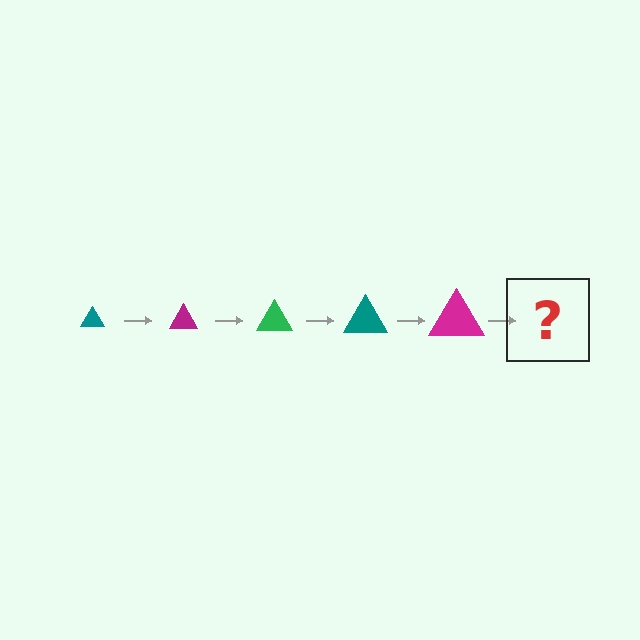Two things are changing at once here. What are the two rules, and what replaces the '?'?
The two rules are that the triangle grows larger each step and the color cycles through teal, magenta, and green. The '?' should be a green triangle, larger than the previous one.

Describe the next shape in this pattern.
It should be a green triangle, larger than the previous one.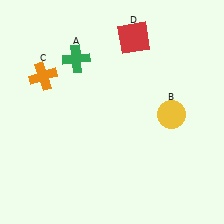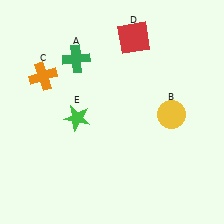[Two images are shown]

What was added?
A green star (E) was added in Image 2.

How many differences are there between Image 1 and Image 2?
There is 1 difference between the two images.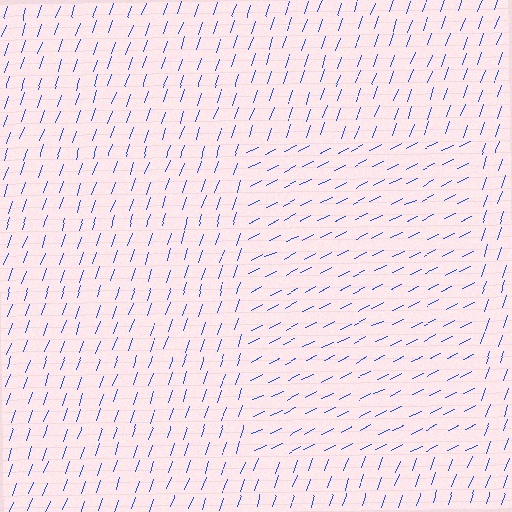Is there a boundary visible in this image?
Yes, there is a texture boundary formed by a change in line orientation.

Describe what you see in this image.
The image is filled with small blue line segments. A rectangle region in the image has lines oriented differently from the surrounding lines, creating a visible texture boundary.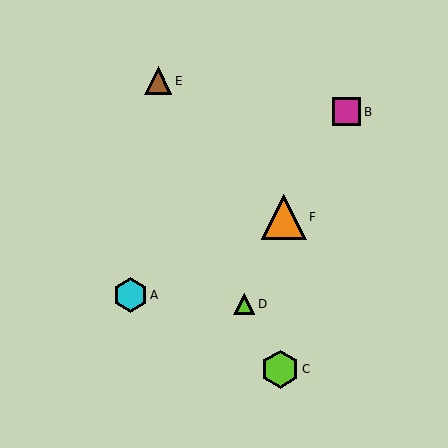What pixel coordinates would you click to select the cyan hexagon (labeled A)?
Click at (130, 295) to select the cyan hexagon A.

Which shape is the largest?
The orange triangle (labeled F) is the largest.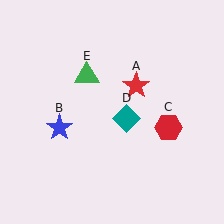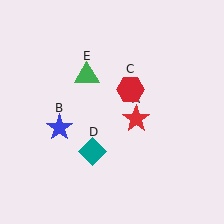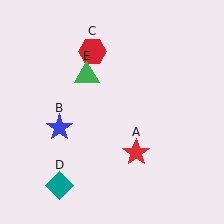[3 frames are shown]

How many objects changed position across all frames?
3 objects changed position: red star (object A), red hexagon (object C), teal diamond (object D).